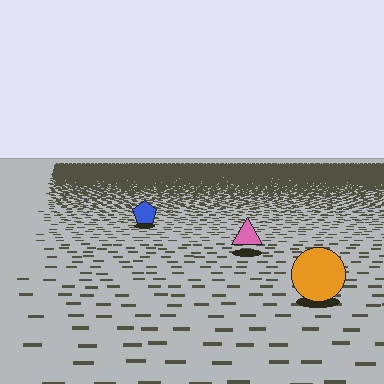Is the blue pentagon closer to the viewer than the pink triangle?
No. The pink triangle is closer — you can tell from the texture gradient: the ground texture is coarser near it.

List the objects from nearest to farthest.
From nearest to farthest: the orange circle, the pink triangle, the blue pentagon.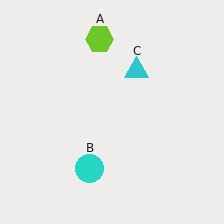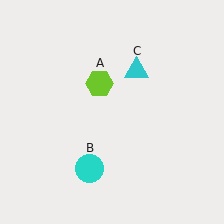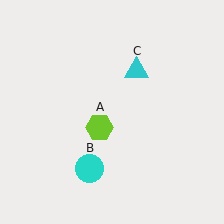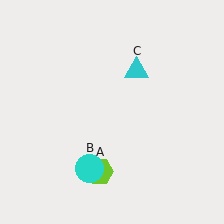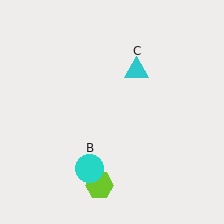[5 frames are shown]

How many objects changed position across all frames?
1 object changed position: lime hexagon (object A).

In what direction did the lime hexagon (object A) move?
The lime hexagon (object A) moved down.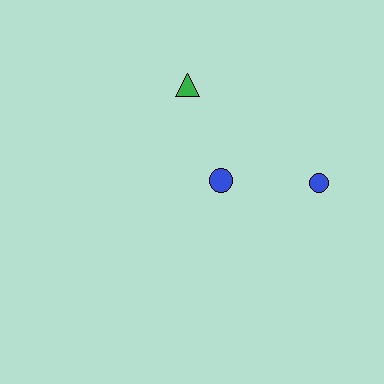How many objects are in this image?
There are 3 objects.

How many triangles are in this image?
There is 1 triangle.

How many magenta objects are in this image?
There are no magenta objects.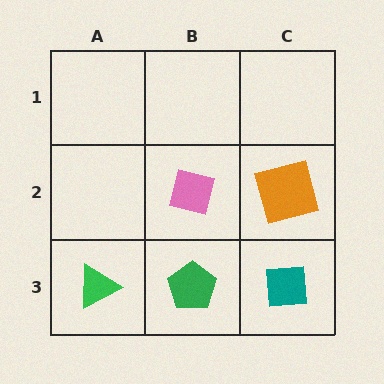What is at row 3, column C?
A teal square.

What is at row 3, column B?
A green pentagon.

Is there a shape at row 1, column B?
No, that cell is empty.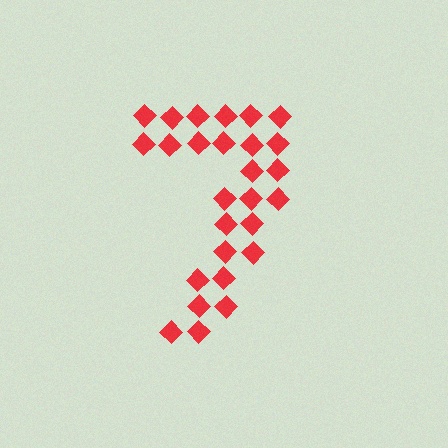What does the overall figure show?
The overall figure shows the digit 7.